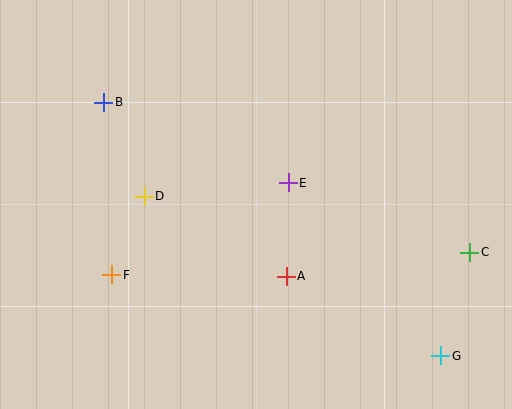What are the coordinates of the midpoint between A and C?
The midpoint between A and C is at (378, 264).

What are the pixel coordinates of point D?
Point D is at (144, 196).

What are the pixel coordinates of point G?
Point G is at (441, 356).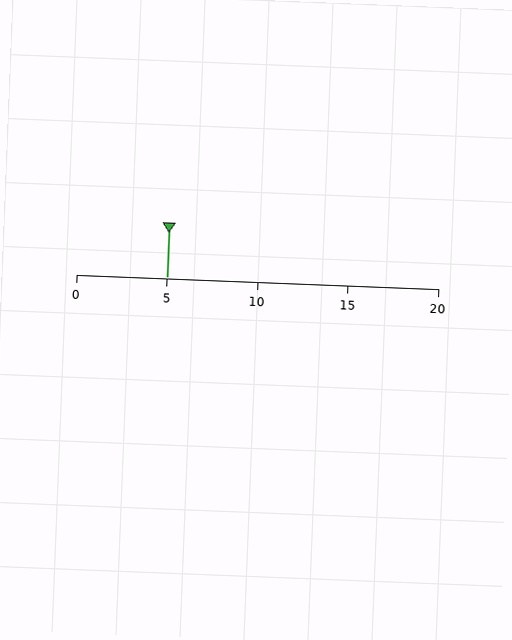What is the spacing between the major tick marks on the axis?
The major ticks are spaced 5 apart.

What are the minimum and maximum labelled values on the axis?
The axis runs from 0 to 20.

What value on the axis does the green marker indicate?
The marker indicates approximately 5.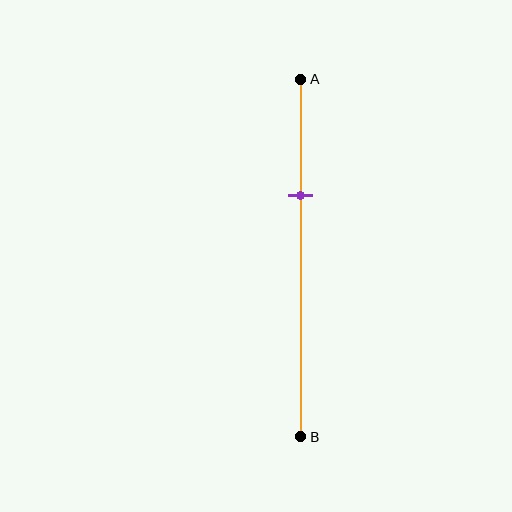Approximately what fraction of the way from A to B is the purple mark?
The purple mark is approximately 35% of the way from A to B.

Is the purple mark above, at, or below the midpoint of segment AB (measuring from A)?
The purple mark is above the midpoint of segment AB.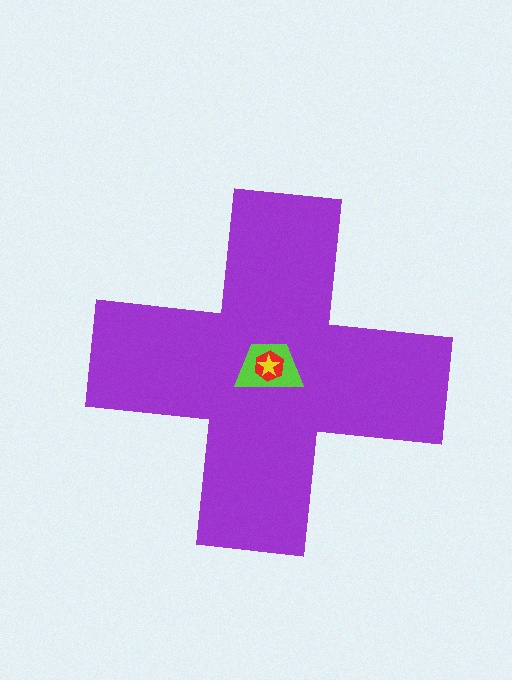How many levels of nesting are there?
4.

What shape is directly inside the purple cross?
The lime trapezoid.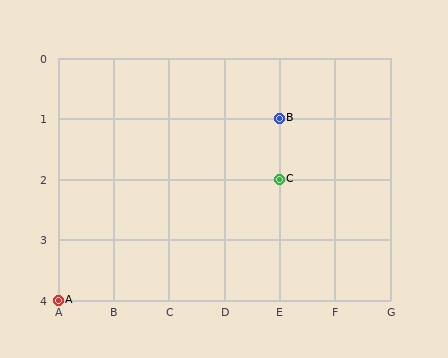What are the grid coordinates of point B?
Point B is at grid coordinates (E, 1).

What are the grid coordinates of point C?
Point C is at grid coordinates (E, 2).